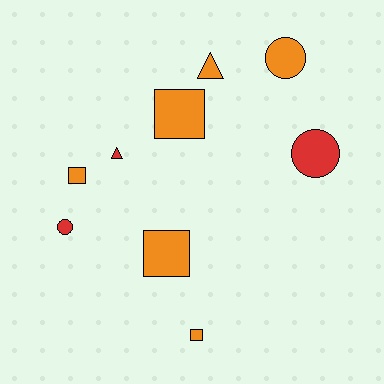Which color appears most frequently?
Orange, with 6 objects.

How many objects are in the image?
There are 9 objects.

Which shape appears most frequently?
Square, with 4 objects.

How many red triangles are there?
There is 1 red triangle.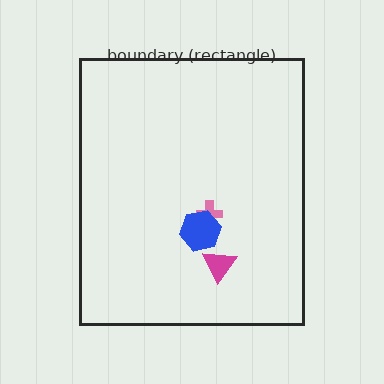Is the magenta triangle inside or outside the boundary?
Inside.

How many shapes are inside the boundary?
3 inside, 0 outside.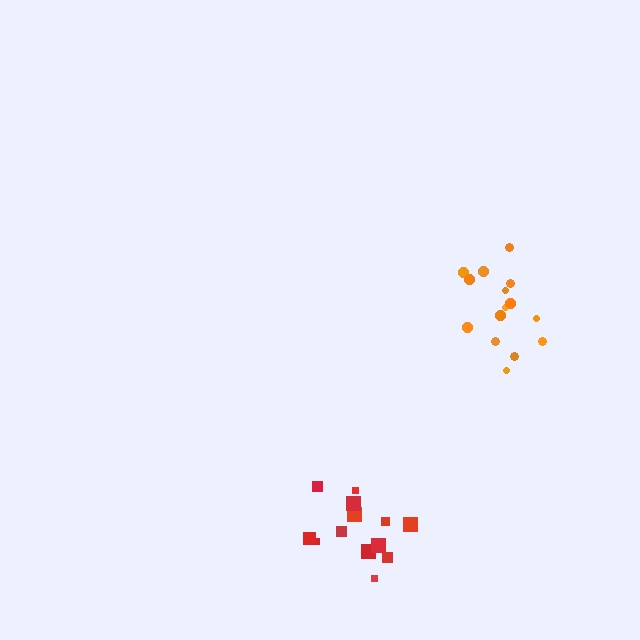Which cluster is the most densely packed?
Orange.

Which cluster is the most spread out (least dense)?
Red.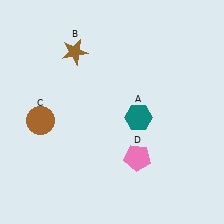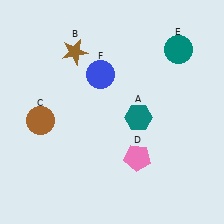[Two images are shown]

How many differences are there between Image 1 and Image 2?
There are 2 differences between the two images.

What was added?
A teal circle (E), a blue circle (F) were added in Image 2.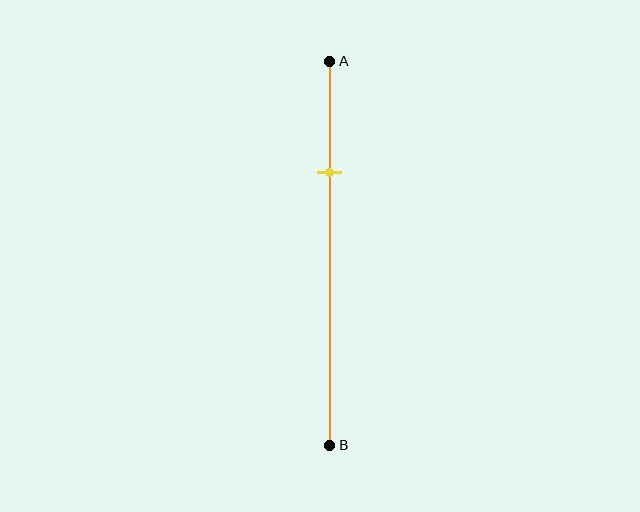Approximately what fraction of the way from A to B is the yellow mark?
The yellow mark is approximately 30% of the way from A to B.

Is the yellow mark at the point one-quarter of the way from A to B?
No, the mark is at about 30% from A, not at the 25% one-quarter point.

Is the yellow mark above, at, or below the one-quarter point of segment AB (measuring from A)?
The yellow mark is below the one-quarter point of segment AB.